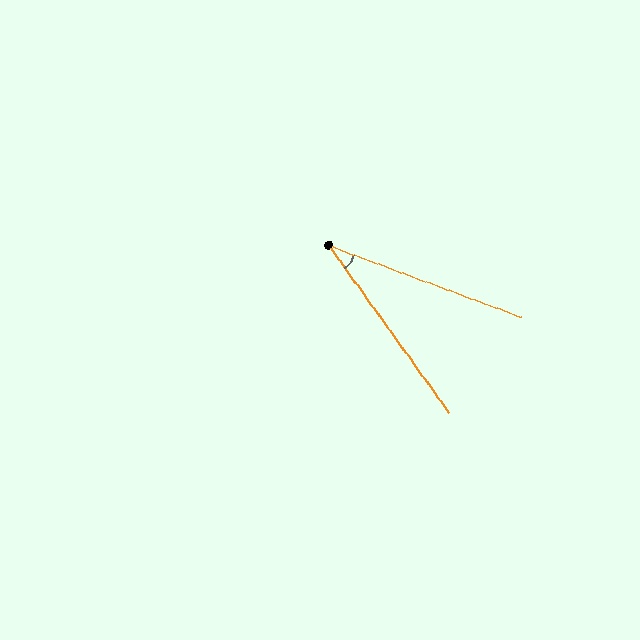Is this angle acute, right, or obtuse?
It is acute.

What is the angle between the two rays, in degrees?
Approximately 34 degrees.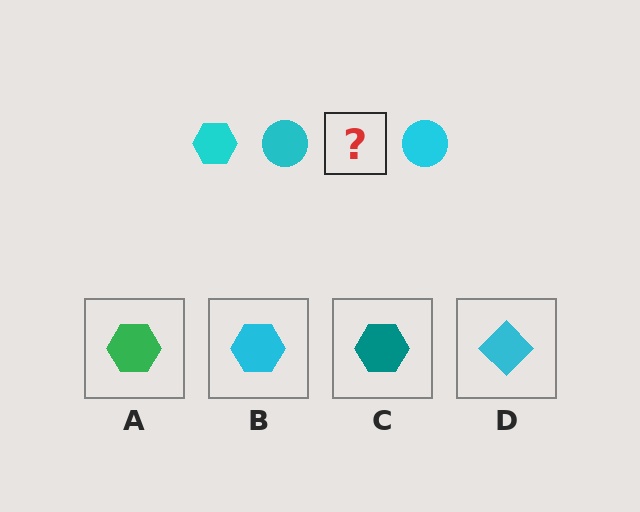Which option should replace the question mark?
Option B.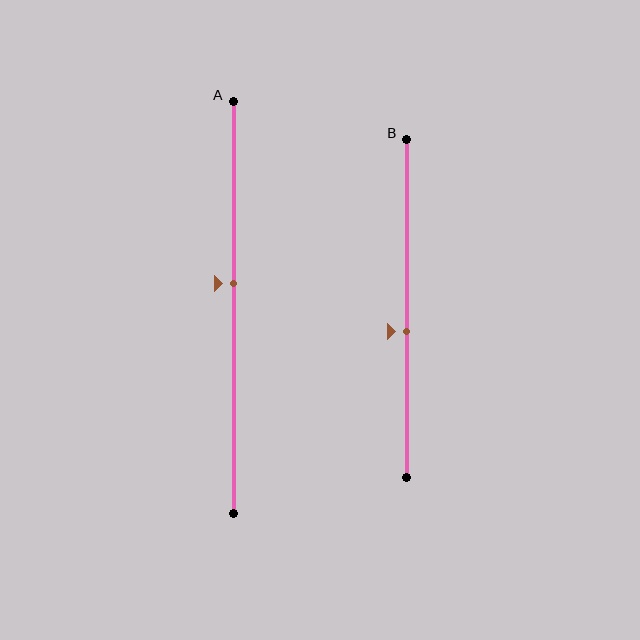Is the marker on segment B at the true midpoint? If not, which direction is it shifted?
No, the marker on segment B is shifted downward by about 7% of the segment length.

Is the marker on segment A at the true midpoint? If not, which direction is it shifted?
No, the marker on segment A is shifted upward by about 6% of the segment length.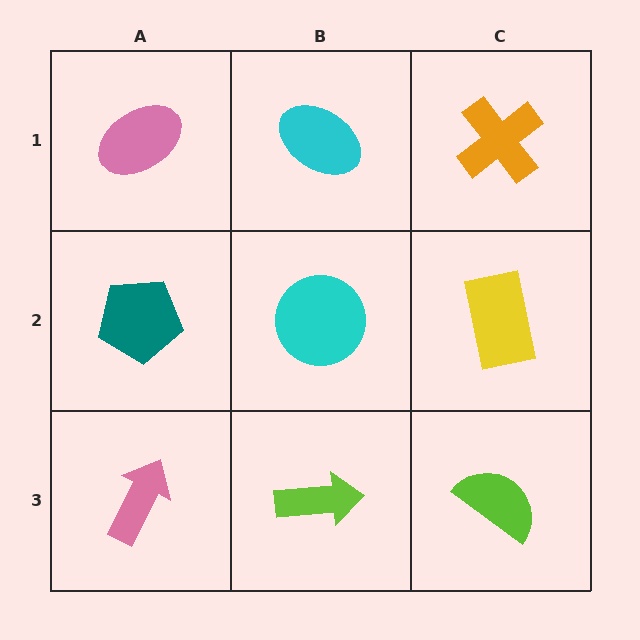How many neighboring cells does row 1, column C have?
2.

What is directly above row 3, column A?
A teal pentagon.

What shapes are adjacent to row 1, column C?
A yellow rectangle (row 2, column C), a cyan ellipse (row 1, column B).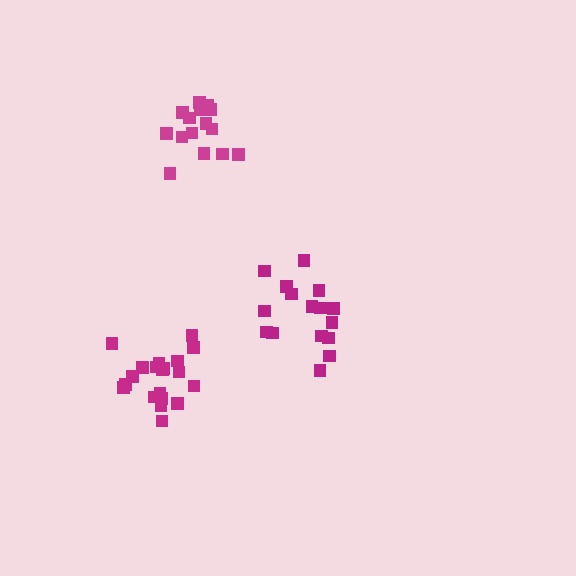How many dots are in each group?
Group 1: 16 dots, Group 2: 20 dots, Group 3: 15 dots (51 total).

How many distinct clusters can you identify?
There are 3 distinct clusters.